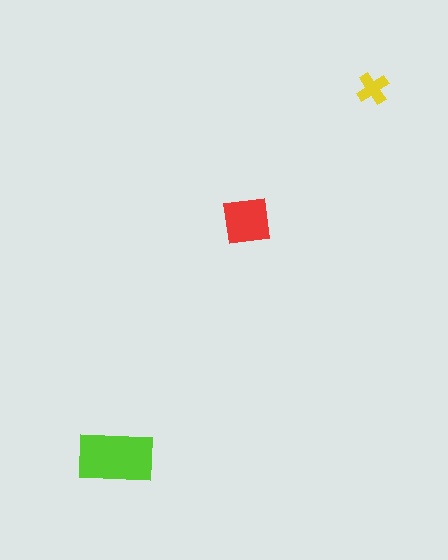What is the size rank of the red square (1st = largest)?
2nd.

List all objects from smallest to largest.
The yellow cross, the red square, the lime rectangle.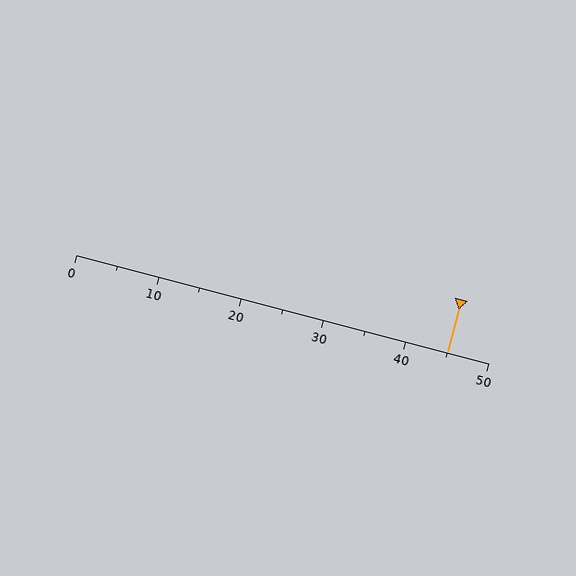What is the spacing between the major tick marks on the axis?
The major ticks are spaced 10 apart.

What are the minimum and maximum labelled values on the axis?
The axis runs from 0 to 50.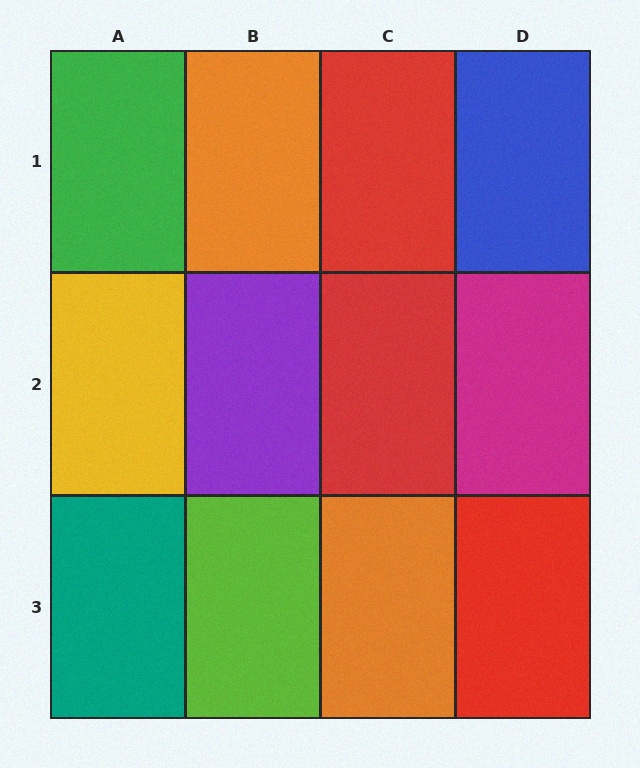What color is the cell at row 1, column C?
Red.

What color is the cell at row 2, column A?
Yellow.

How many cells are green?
1 cell is green.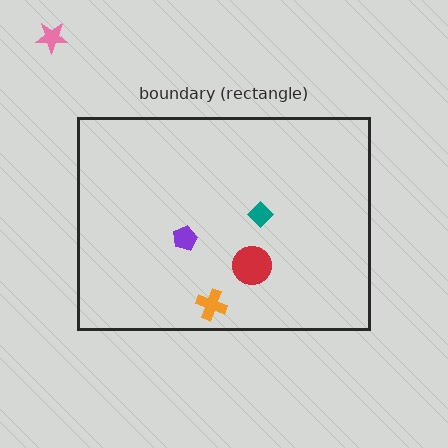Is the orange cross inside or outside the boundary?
Inside.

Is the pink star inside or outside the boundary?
Outside.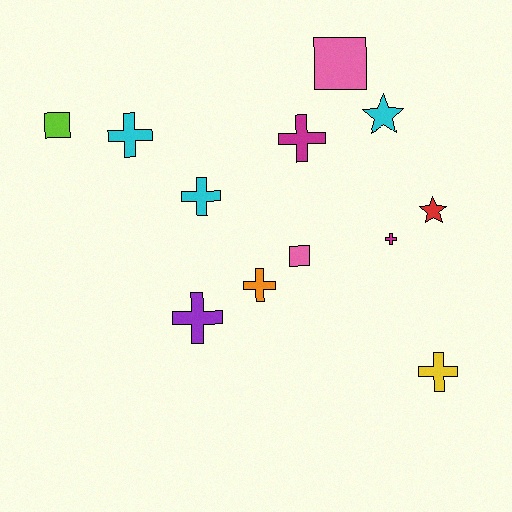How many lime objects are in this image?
There is 1 lime object.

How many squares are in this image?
There are 3 squares.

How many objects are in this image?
There are 12 objects.